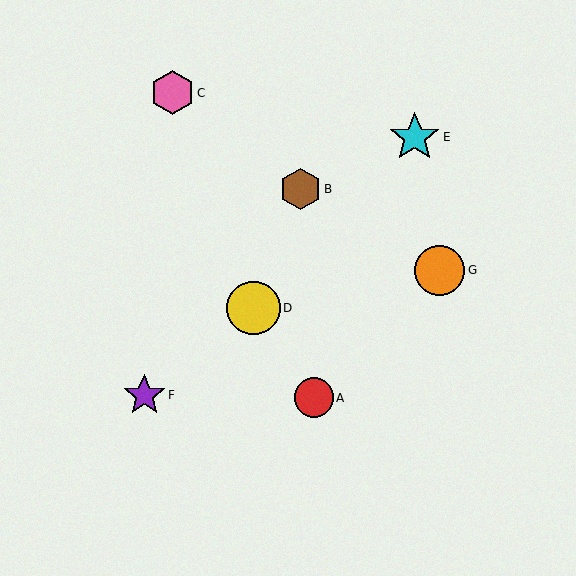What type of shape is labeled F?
Shape F is a purple star.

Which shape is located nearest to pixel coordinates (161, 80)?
The pink hexagon (labeled C) at (172, 93) is nearest to that location.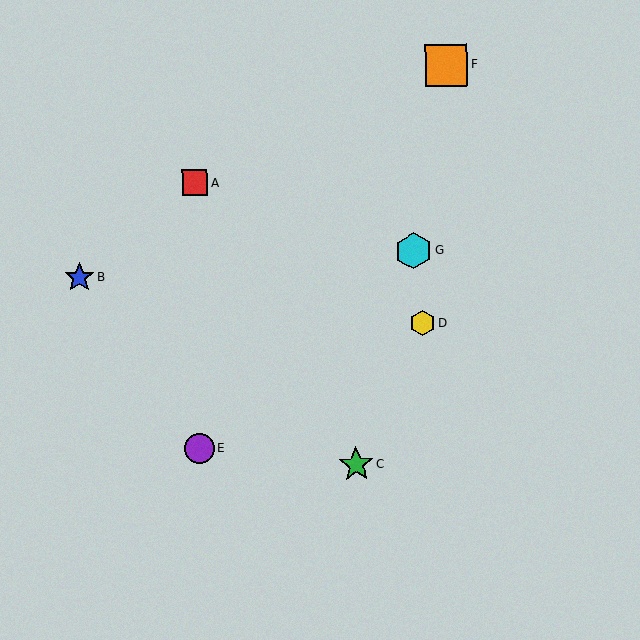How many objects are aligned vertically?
2 objects (A, E) are aligned vertically.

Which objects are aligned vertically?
Objects A, E are aligned vertically.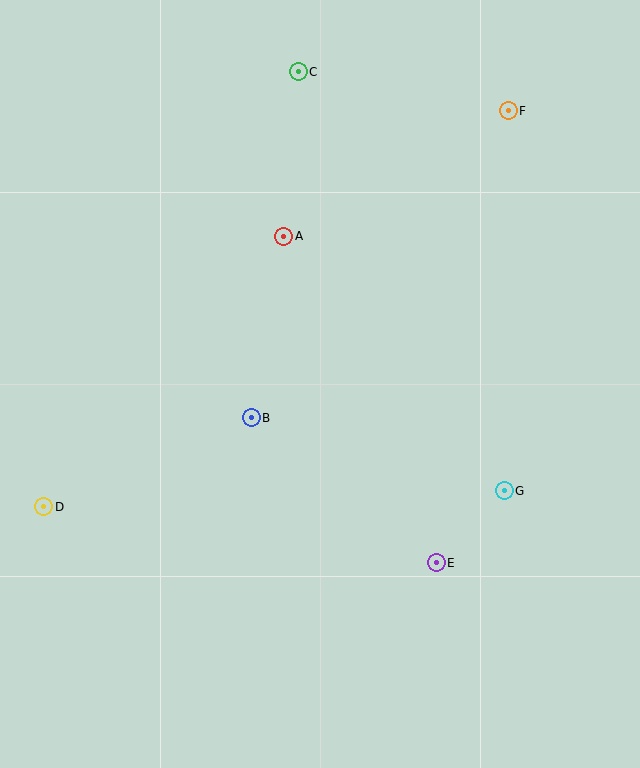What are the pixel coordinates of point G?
Point G is at (504, 491).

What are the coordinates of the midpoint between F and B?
The midpoint between F and B is at (380, 264).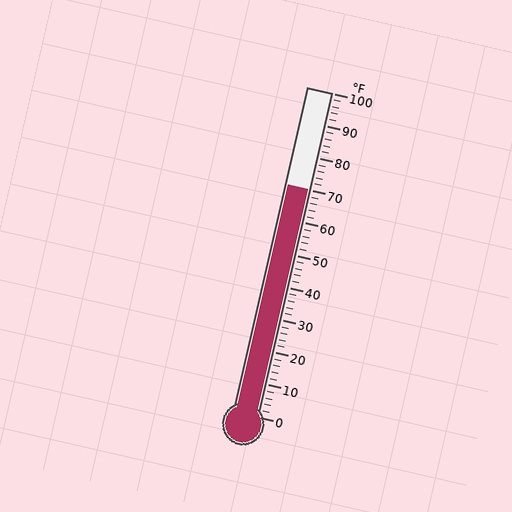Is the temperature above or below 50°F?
The temperature is above 50°F.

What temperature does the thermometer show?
The thermometer shows approximately 70°F.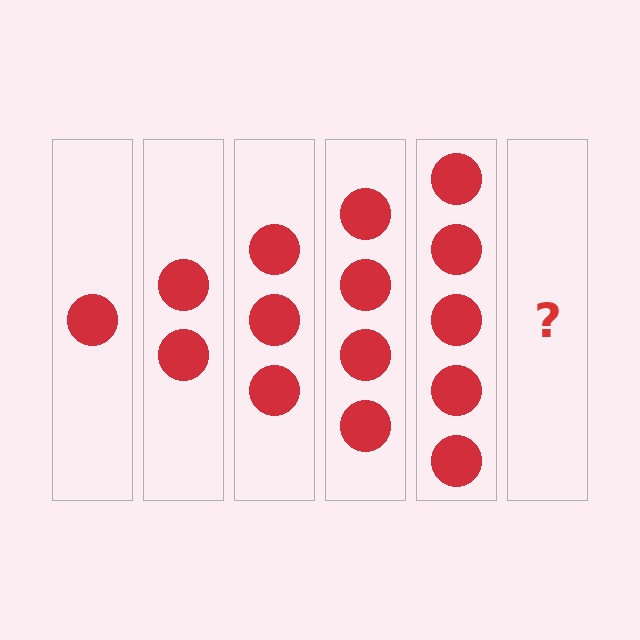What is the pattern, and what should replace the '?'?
The pattern is that each step adds one more circle. The '?' should be 6 circles.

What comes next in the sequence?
The next element should be 6 circles.